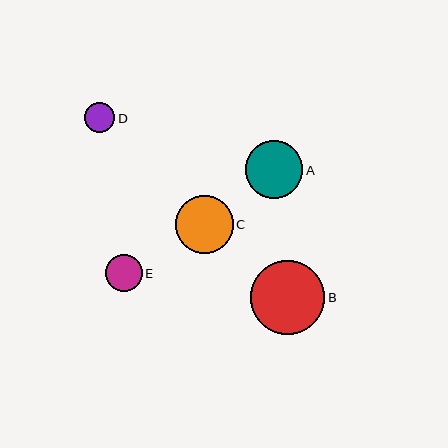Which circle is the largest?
Circle B is the largest with a size of approximately 74 pixels.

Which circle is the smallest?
Circle D is the smallest with a size of approximately 30 pixels.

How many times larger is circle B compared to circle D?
Circle B is approximately 2.4 times the size of circle D.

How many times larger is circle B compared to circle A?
Circle B is approximately 1.3 times the size of circle A.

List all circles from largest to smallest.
From largest to smallest: B, A, C, E, D.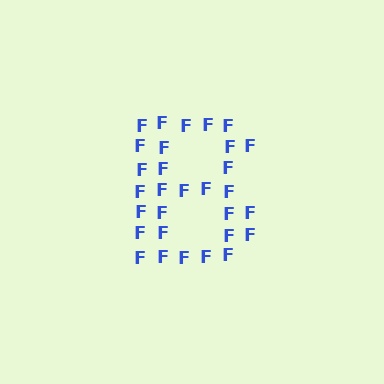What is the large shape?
The large shape is the letter B.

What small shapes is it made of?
It is made of small letter F's.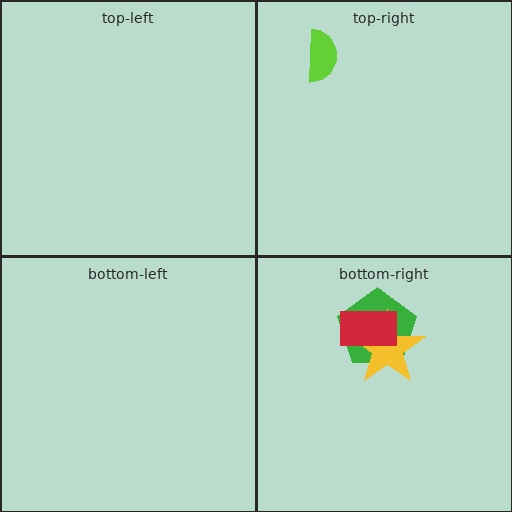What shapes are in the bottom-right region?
The green pentagon, the yellow star, the red rectangle.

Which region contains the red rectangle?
The bottom-right region.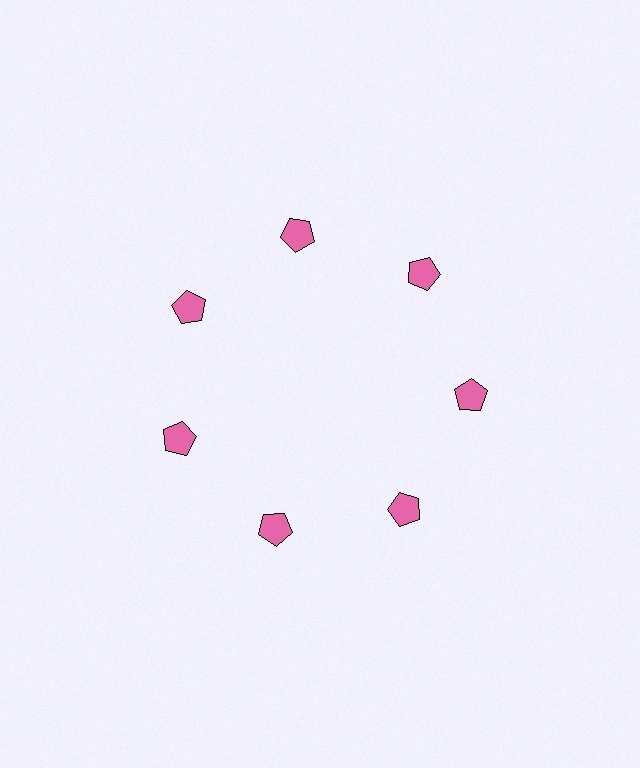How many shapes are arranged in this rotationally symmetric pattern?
There are 7 shapes, arranged in 7 groups of 1.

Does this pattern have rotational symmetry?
Yes, this pattern has 7-fold rotational symmetry. It looks the same after rotating 51 degrees around the center.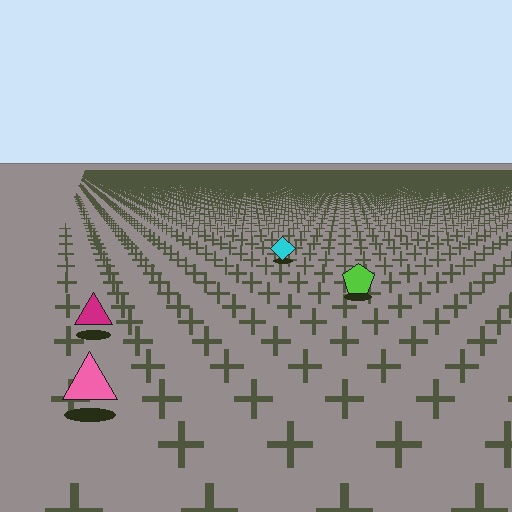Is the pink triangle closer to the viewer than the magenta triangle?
Yes. The pink triangle is closer — you can tell from the texture gradient: the ground texture is coarser near it.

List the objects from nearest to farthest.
From nearest to farthest: the pink triangle, the magenta triangle, the lime pentagon, the cyan diamond.